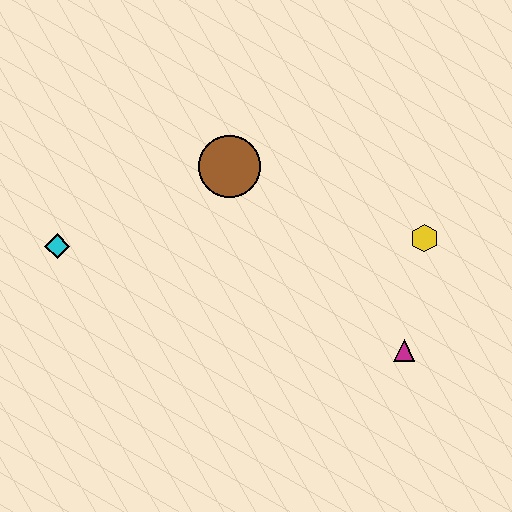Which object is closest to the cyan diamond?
The brown circle is closest to the cyan diamond.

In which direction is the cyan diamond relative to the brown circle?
The cyan diamond is to the left of the brown circle.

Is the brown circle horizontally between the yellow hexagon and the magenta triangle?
No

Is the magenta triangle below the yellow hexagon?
Yes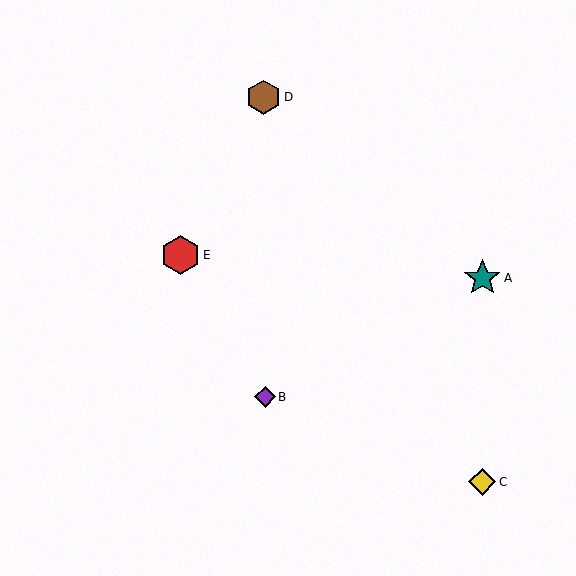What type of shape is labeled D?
Shape D is a brown hexagon.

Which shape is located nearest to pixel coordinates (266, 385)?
The purple diamond (labeled B) at (265, 397) is nearest to that location.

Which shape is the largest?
The red hexagon (labeled E) is the largest.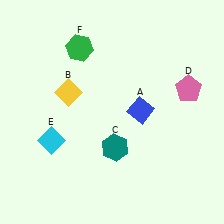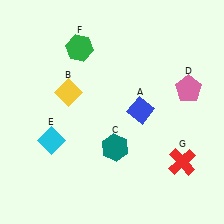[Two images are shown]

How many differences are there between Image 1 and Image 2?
There is 1 difference between the two images.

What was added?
A red cross (G) was added in Image 2.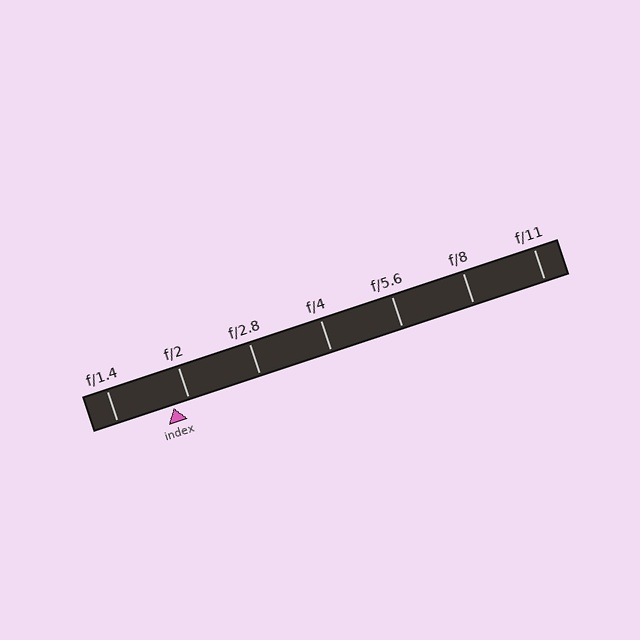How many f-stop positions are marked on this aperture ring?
There are 7 f-stop positions marked.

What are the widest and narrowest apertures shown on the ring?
The widest aperture shown is f/1.4 and the narrowest is f/11.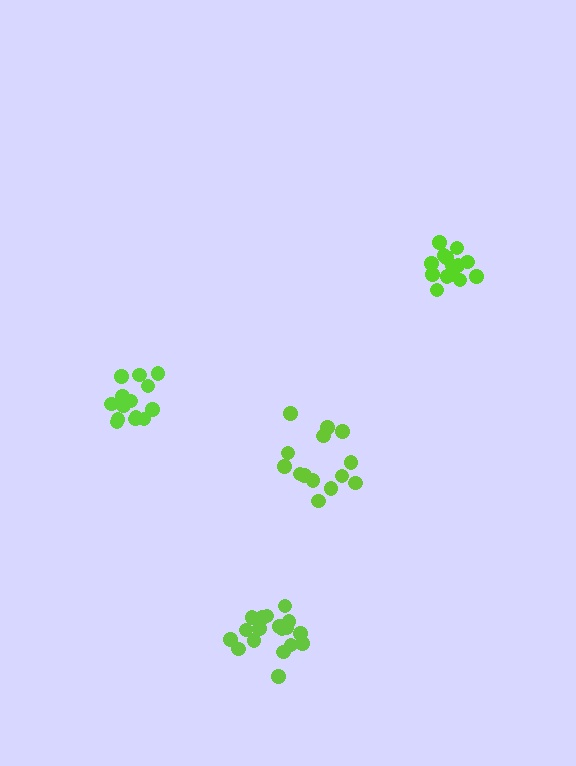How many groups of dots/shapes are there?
There are 4 groups.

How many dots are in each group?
Group 1: 14 dots, Group 2: 14 dots, Group 3: 14 dots, Group 4: 18 dots (60 total).